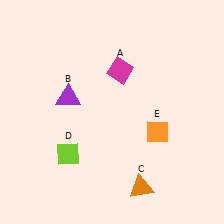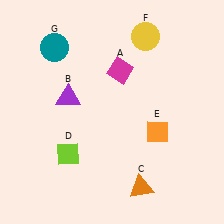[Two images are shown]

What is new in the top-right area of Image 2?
A yellow circle (F) was added in the top-right area of Image 2.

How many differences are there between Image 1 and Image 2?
There are 2 differences between the two images.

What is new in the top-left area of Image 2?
A teal circle (G) was added in the top-left area of Image 2.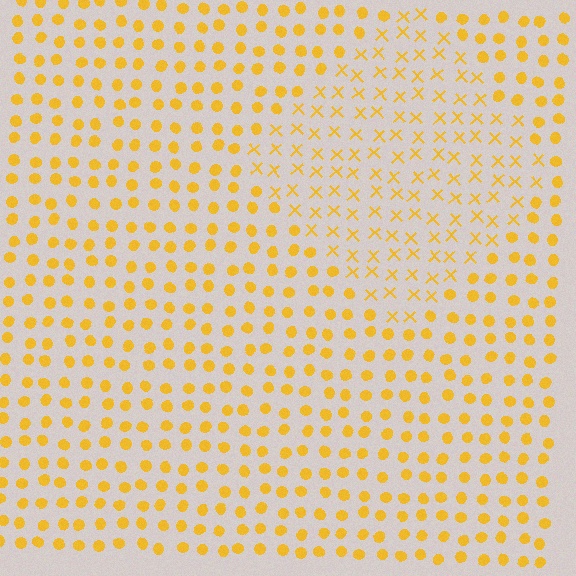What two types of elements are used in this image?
The image uses X marks inside the diamond region and circles outside it.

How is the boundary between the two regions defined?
The boundary is defined by a change in element shape: X marks inside vs. circles outside. All elements share the same color and spacing.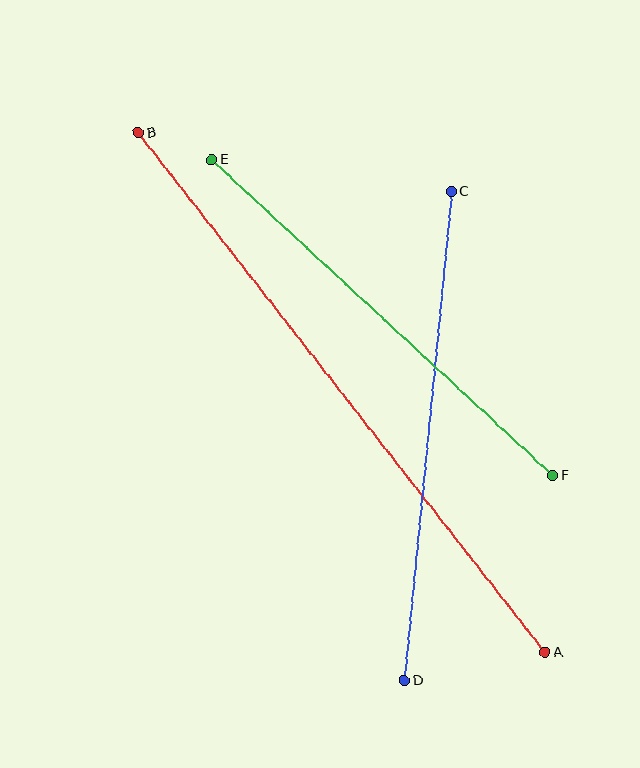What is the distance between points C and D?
The distance is approximately 492 pixels.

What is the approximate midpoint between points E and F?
The midpoint is at approximately (382, 318) pixels.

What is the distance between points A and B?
The distance is approximately 660 pixels.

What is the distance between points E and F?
The distance is approximately 465 pixels.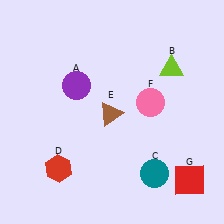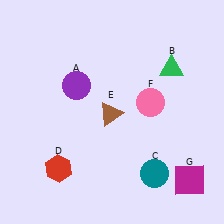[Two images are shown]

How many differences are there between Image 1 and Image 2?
There are 2 differences between the two images.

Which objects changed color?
B changed from lime to green. G changed from red to magenta.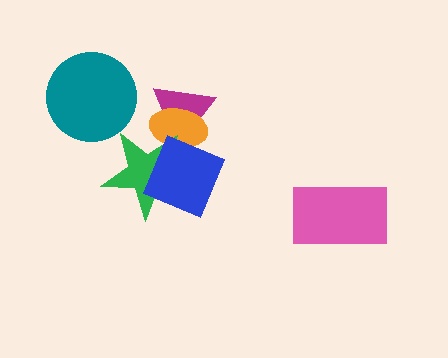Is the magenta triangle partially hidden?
Yes, it is partially covered by another shape.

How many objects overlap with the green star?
3 objects overlap with the green star.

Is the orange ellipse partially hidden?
Yes, it is partially covered by another shape.